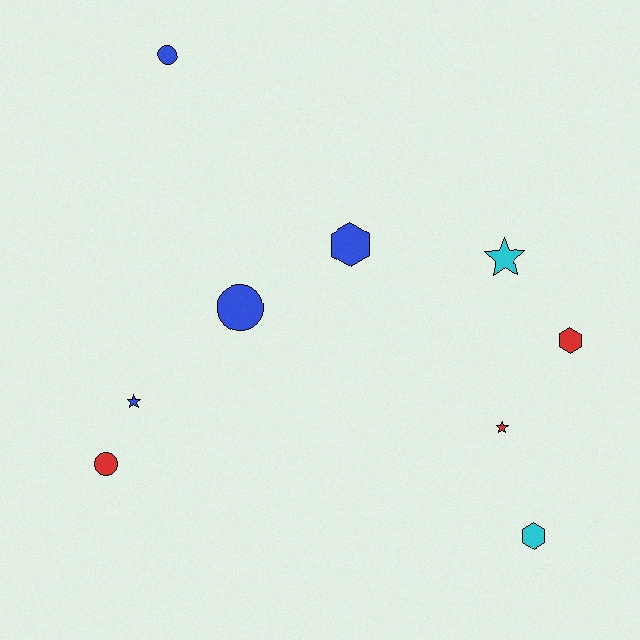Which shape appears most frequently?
Circle, with 3 objects.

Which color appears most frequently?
Blue, with 4 objects.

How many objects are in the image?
There are 9 objects.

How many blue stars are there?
There is 1 blue star.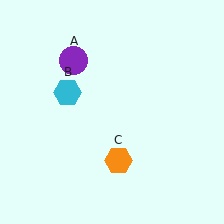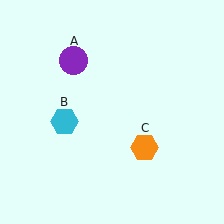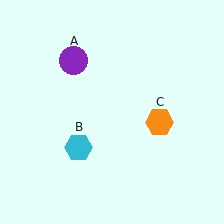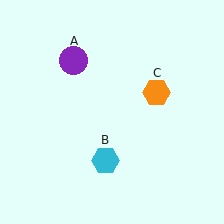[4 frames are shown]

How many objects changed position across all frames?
2 objects changed position: cyan hexagon (object B), orange hexagon (object C).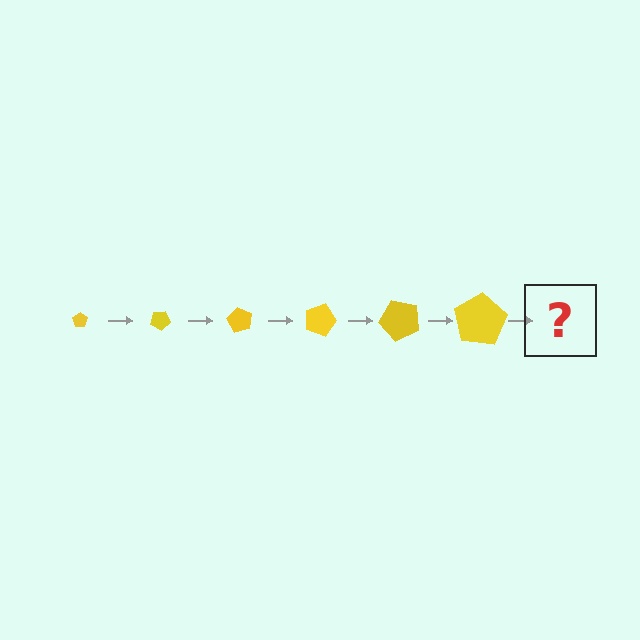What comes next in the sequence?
The next element should be a pentagon, larger than the previous one and rotated 180 degrees from the start.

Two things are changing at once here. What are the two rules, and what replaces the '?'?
The two rules are that the pentagon grows larger each step and it rotates 30 degrees each step. The '?' should be a pentagon, larger than the previous one and rotated 180 degrees from the start.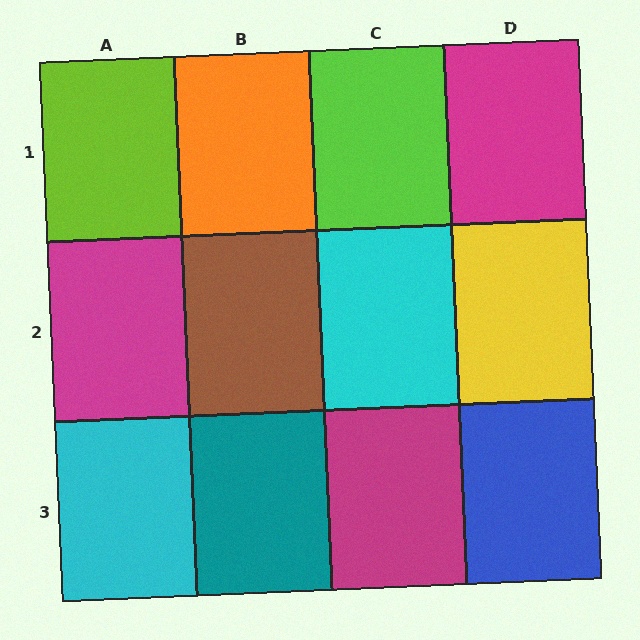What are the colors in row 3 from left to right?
Cyan, teal, magenta, blue.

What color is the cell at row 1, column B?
Orange.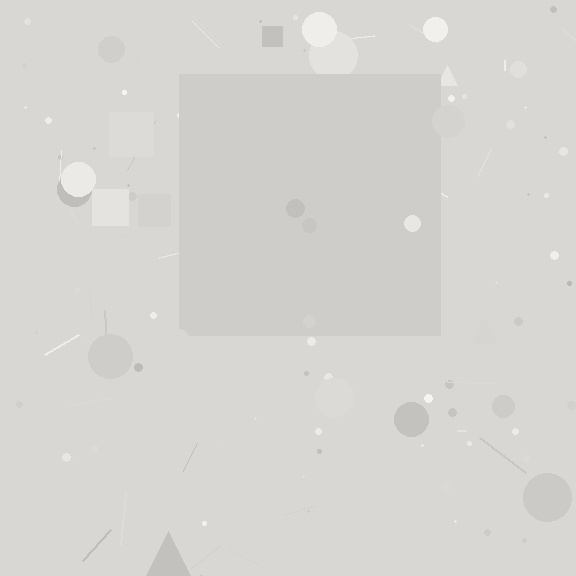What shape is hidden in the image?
A square is hidden in the image.